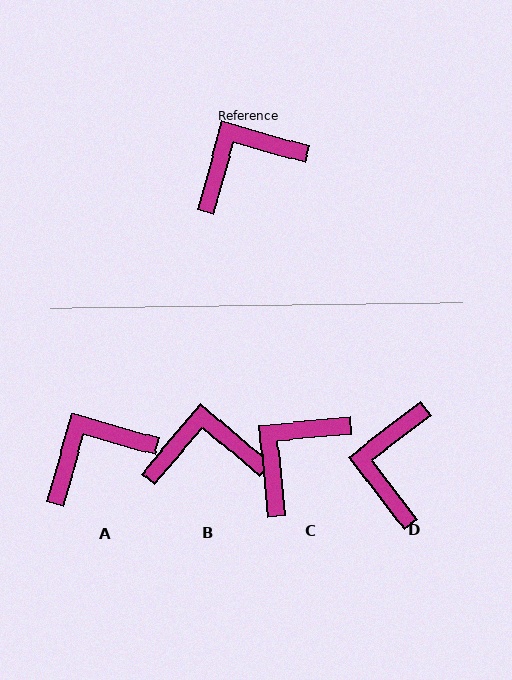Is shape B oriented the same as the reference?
No, it is off by about 25 degrees.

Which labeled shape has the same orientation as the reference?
A.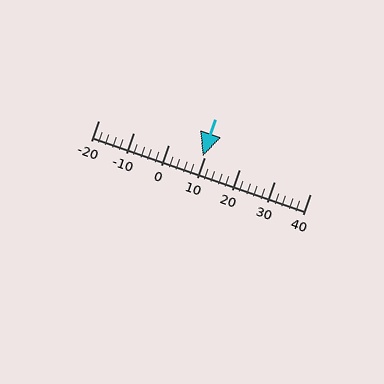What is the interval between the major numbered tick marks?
The major tick marks are spaced 10 units apart.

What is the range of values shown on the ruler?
The ruler shows values from -20 to 40.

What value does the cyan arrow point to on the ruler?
The cyan arrow points to approximately 10.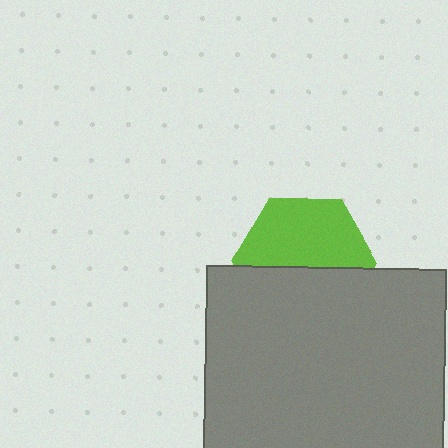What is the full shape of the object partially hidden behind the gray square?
The partially hidden object is a lime hexagon.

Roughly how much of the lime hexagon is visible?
About half of it is visible (roughly 55%).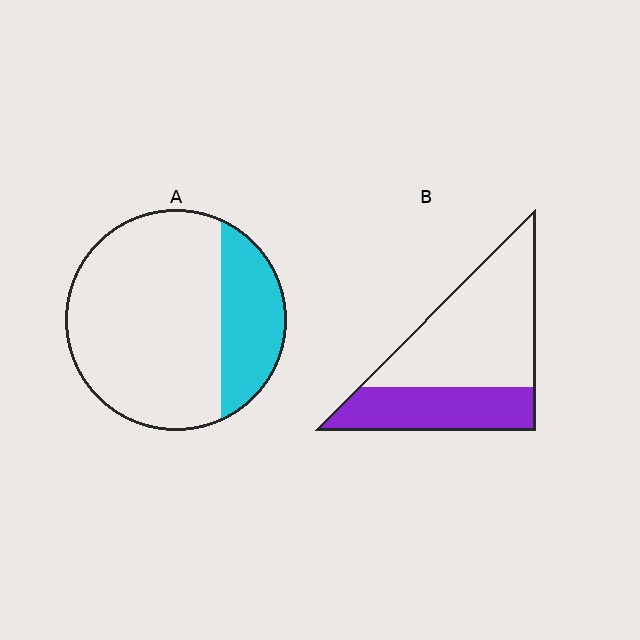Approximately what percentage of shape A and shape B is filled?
A is approximately 25% and B is approximately 35%.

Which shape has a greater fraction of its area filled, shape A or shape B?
Shape B.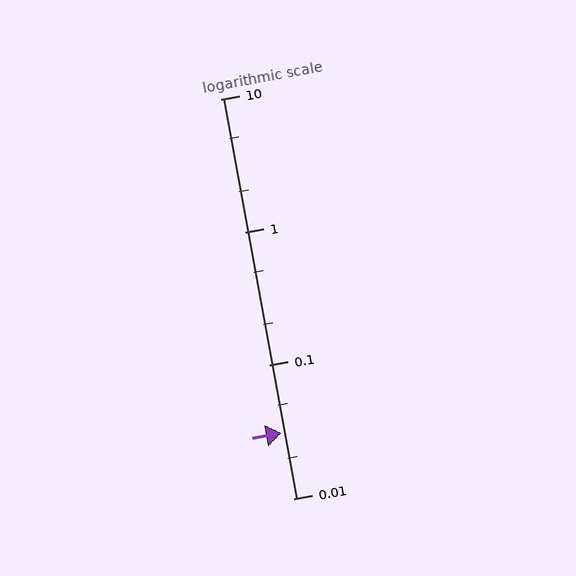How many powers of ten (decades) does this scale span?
The scale spans 3 decades, from 0.01 to 10.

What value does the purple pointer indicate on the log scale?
The pointer indicates approximately 0.031.